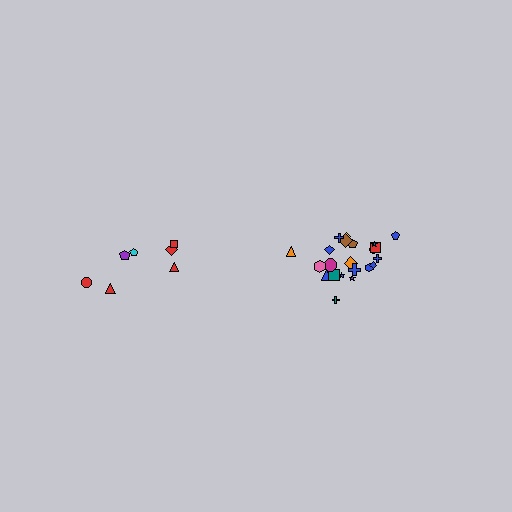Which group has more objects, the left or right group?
The right group.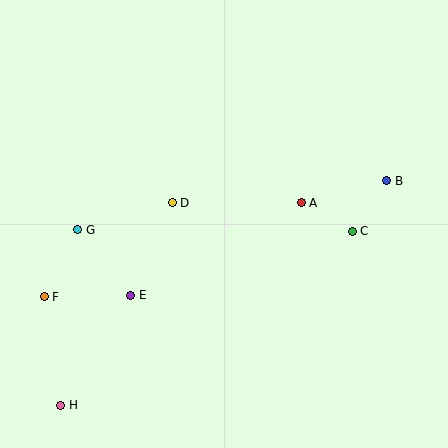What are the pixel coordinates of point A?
Point A is at (301, 203).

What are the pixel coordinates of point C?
Point C is at (352, 231).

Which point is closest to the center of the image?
Point D at (172, 203) is closest to the center.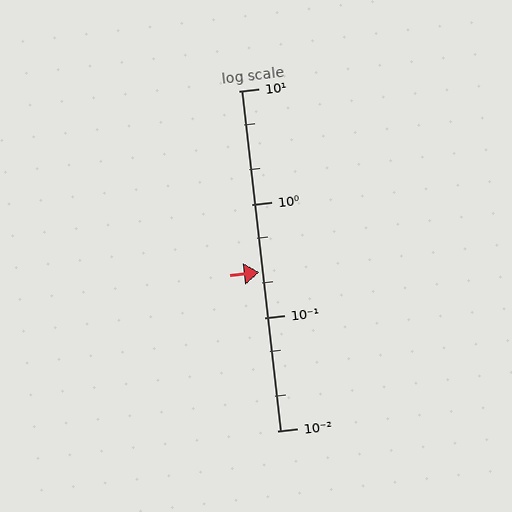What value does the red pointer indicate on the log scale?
The pointer indicates approximately 0.25.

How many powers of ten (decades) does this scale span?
The scale spans 3 decades, from 0.01 to 10.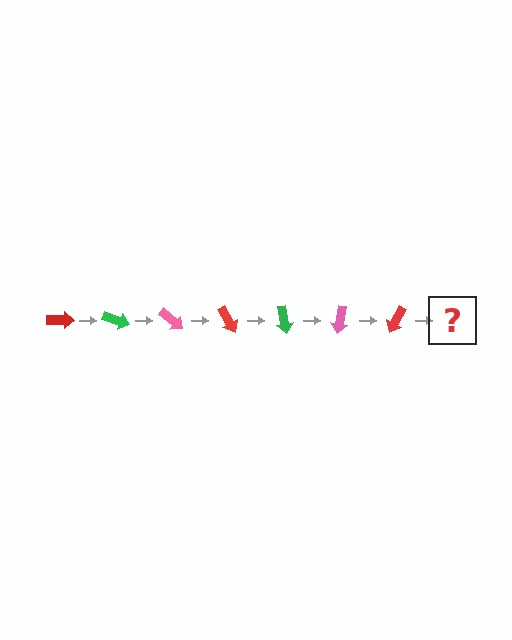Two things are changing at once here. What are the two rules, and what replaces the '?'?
The two rules are that it rotates 20 degrees each step and the color cycles through red, green, and pink. The '?' should be a green arrow, rotated 140 degrees from the start.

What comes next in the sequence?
The next element should be a green arrow, rotated 140 degrees from the start.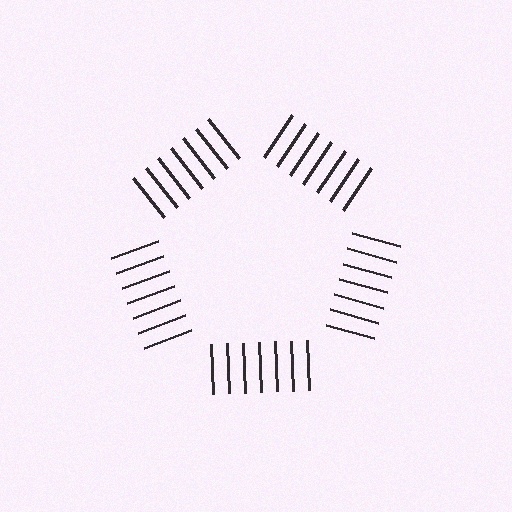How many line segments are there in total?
35 — 7 along each of the 5 edges.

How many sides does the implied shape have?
5 sides — the line-ends trace a pentagon.